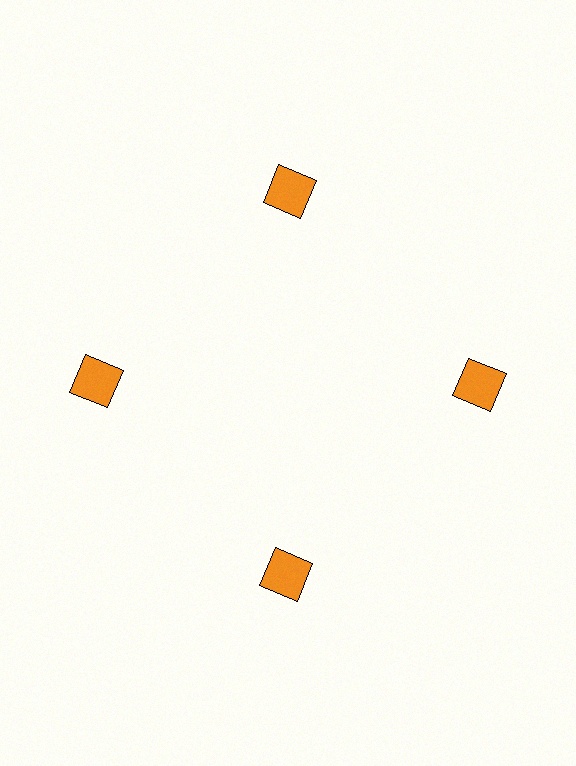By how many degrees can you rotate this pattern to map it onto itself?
The pattern maps onto itself every 90 degrees of rotation.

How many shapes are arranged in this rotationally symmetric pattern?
There are 4 shapes, arranged in 4 groups of 1.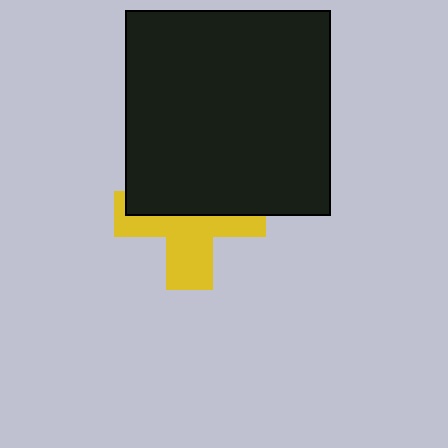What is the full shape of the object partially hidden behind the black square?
The partially hidden object is a yellow cross.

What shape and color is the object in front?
The object in front is a black square.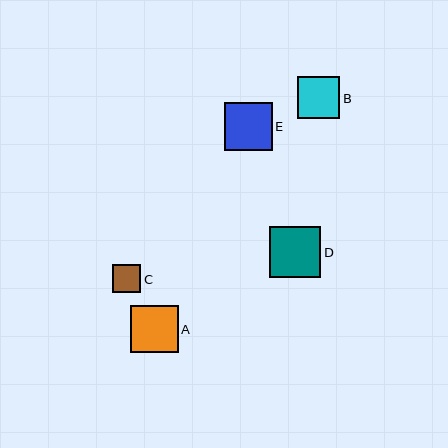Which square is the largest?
Square D is the largest with a size of approximately 51 pixels.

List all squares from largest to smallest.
From largest to smallest: D, E, A, B, C.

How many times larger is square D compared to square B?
Square D is approximately 1.2 times the size of square B.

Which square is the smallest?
Square C is the smallest with a size of approximately 28 pixels.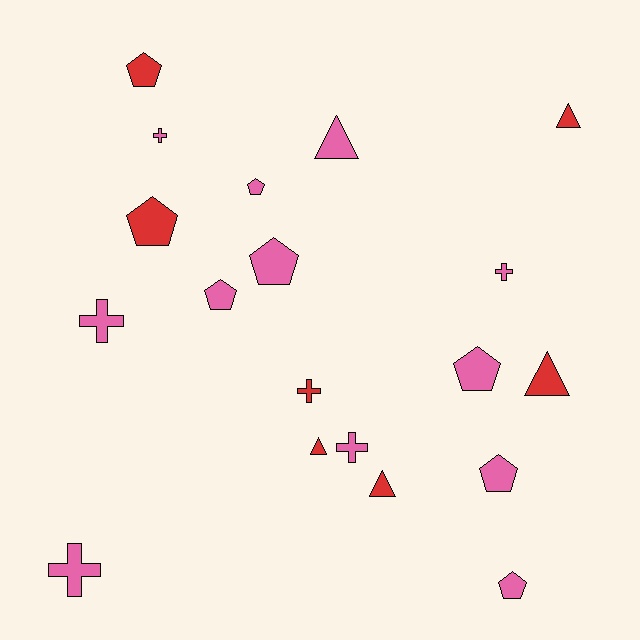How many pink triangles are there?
There is 1 pink triangle.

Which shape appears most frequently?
Pentagon, with 8 objects.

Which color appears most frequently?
Pink, with 12 objects.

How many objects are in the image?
There are 19 objects.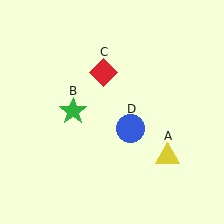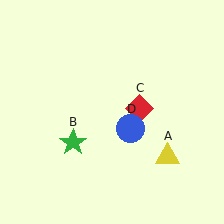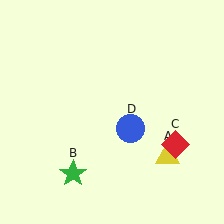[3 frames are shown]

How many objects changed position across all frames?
2 objects changed position: green star (object B), red diamond (object C).